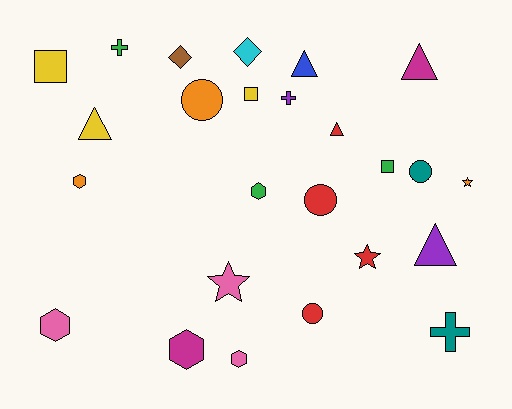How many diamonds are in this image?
There are 2 diamonds.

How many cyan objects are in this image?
There is 1 cyan object.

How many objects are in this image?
There are 25 objects.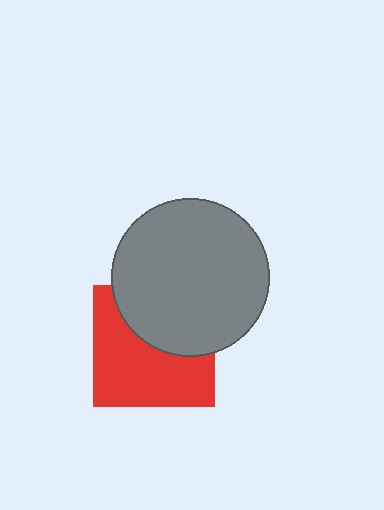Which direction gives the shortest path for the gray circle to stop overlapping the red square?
Moving up gives the shortest separation.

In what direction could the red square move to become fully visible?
The red square could move down. That would shift it out from behind the gray circle entirely.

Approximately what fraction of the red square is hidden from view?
Roughly 41% of the red square is hidden behind the gray circle.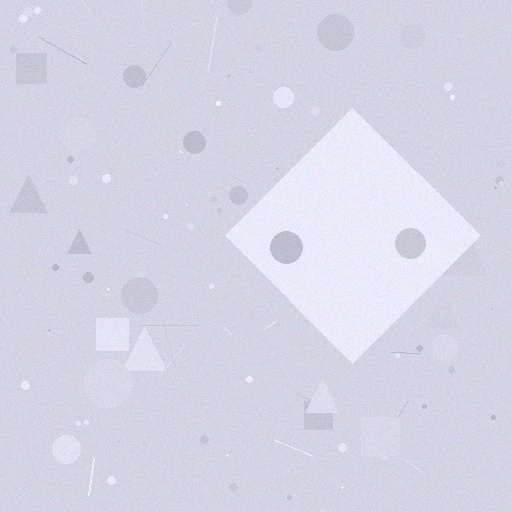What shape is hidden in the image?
A diamond is hidden in the image.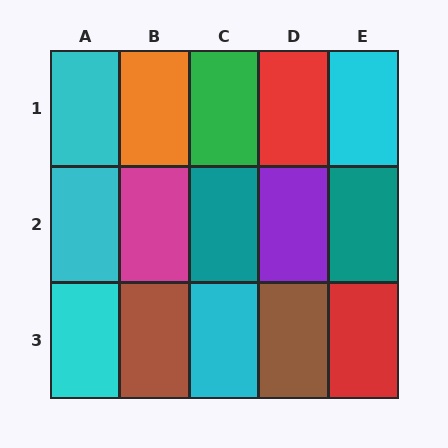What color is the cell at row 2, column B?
Magenta.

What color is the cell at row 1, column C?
Green.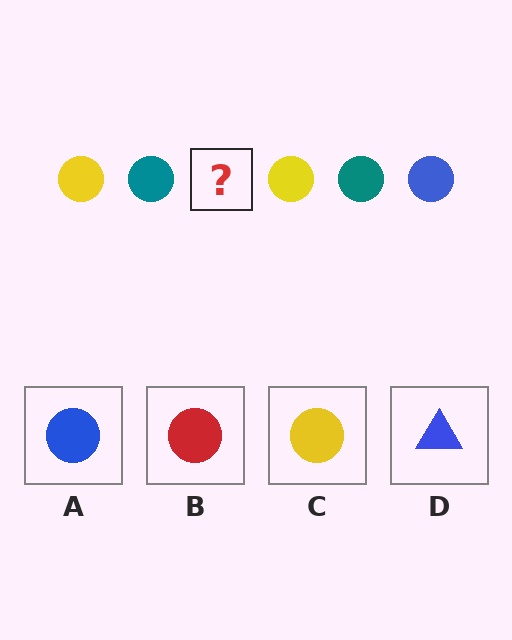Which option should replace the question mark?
Option A.